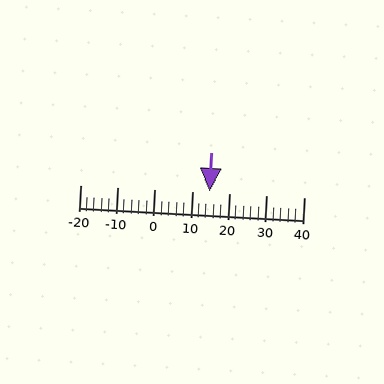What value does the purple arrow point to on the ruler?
The purple arrow points to approximately 15.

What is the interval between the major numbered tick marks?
The major tick marks are spaced 10 units apart.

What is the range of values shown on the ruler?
The ruler shows values from -20 to 40.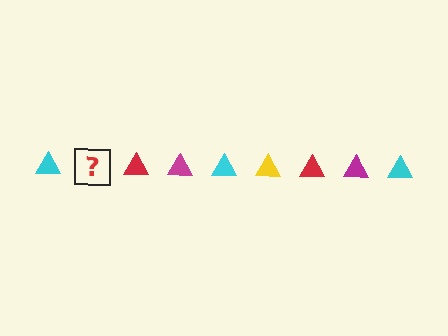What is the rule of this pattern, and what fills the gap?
The rule is that the pattern cycles through cyan, yellow, red, magenta triangles. The gap should be filled with a yellow triangle.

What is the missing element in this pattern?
The missing element is a yellow triangle.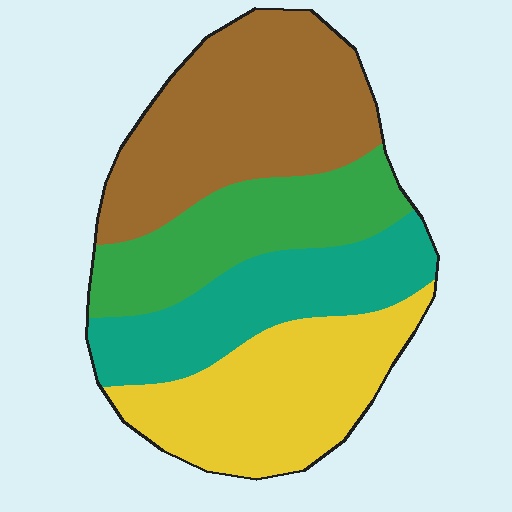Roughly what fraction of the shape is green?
Green takes up between a sixth and a third of the shape.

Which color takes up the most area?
Brown, at roughly 30%.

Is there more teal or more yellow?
Yellow.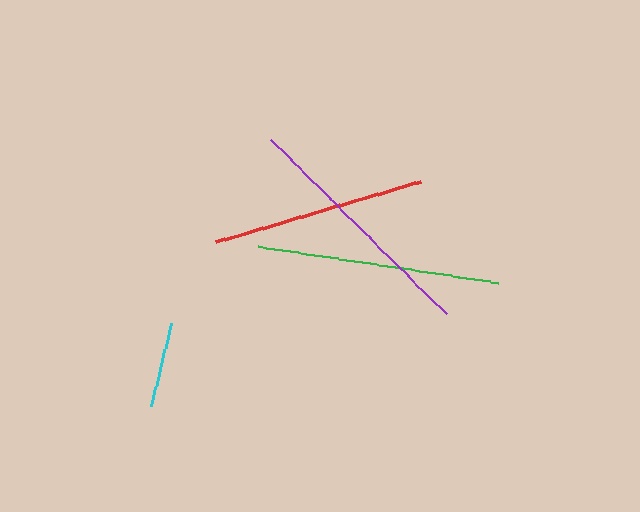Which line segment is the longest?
The purple line is the longest at approximately 247 pixels.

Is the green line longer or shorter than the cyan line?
The green line is longer than the cyan line.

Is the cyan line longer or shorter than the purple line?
The purple line is longer than the cyan line.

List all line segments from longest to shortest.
From longest to shortest: purple, green, red, cyan.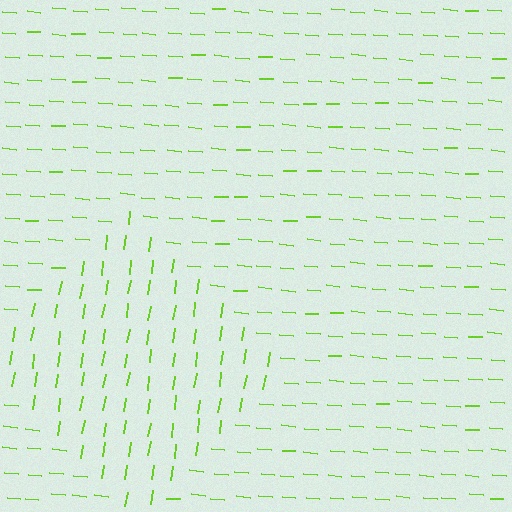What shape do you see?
I see a diamond.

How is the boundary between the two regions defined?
The boundary is defined purely by a change in line orientation (approximately 86 degrees difference). All lines are the same color and thickness.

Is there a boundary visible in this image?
Yes, there is a texture boundary formed by a change in line orientation.